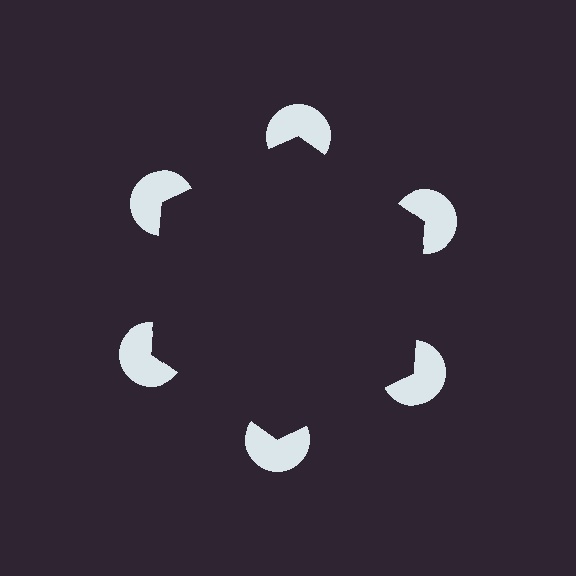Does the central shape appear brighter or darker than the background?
It typically appears slightly darker than the background, even though no actual brightness change is drawn.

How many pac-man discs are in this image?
There are 6 — one at each vertex of the illusory hexagon.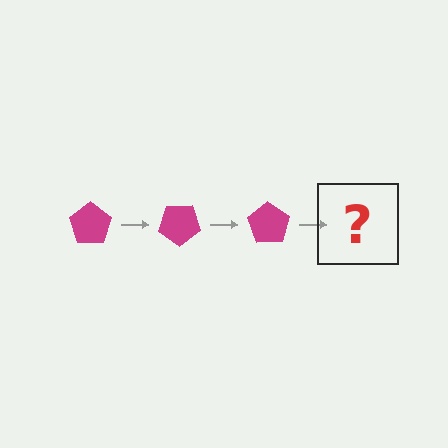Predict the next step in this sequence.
The next step is a magenta pentagon rotated 105 degrees.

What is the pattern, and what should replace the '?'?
The pattern is that the pentagon rotates 35 degrees each step. The '?' should be a magenta pentagon rotated 105 degrees.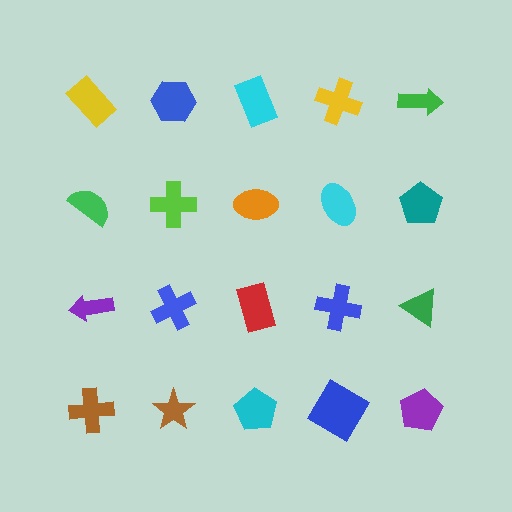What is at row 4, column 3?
A cyan pentagon.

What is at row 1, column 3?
A cyan rectangle.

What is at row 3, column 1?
A purple arrow.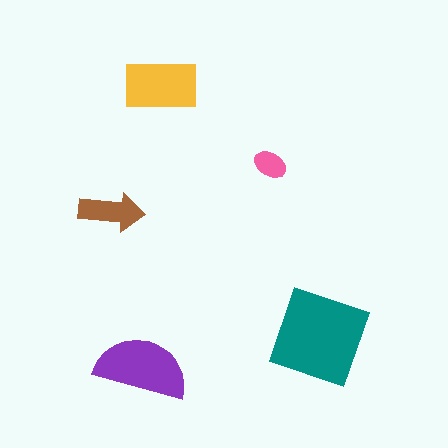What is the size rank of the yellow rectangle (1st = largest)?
3rd.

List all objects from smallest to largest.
The pink ellipse, the brown arrow, the yellow rectangle, the purple semicircle, the teal square.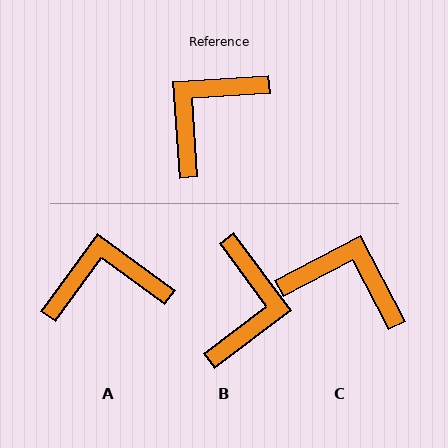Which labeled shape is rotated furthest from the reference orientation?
B, about 147 degrees away.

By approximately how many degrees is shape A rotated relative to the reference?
Approximately 40 degrees clockwise.